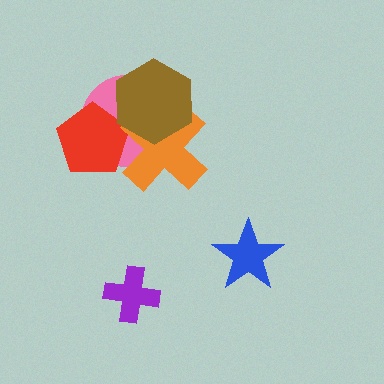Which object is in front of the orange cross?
The brown hexagon is in front of the orange cross.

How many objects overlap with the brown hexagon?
3 objects overlap with the brown hexagon.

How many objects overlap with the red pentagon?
3 objects overlap with the red pentagon.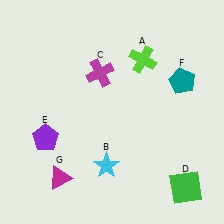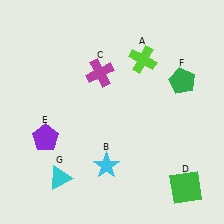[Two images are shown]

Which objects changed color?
F changed from teal to green. G changed from magenta to cyan.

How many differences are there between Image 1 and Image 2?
There are 2 differences between the two images.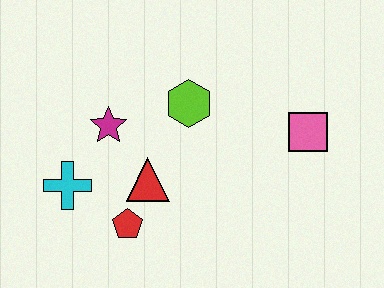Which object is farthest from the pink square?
The cyan cross is farthest from the pink square.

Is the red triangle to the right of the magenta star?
Yes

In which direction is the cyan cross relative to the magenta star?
The cyan cross is below the magenta star.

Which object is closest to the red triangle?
The red pentagon is closest to the red triangle.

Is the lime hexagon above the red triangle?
Yes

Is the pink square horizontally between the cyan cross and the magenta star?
No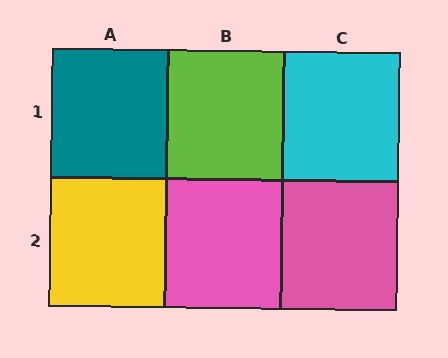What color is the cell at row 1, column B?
Lime.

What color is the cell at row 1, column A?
Teal.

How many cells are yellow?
1 cell is yellow.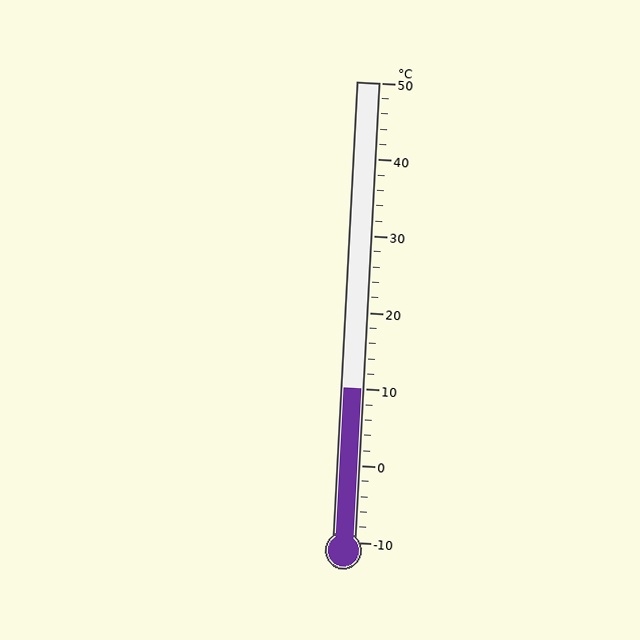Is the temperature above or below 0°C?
The temperature is above 0°C.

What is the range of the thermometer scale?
The thermometer scale ranges from -10°C to 50°C.